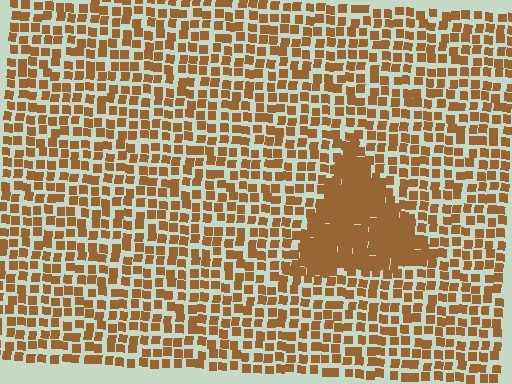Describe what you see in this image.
The image contains small brown elements arranged at two different densities. A triangle-shaped region is visible where the elements are more densely packed than the surrounding area.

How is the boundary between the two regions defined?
The boundary is defined by a change in element density (approximately 2.2x ratio). All elements are the same color, size, and shape.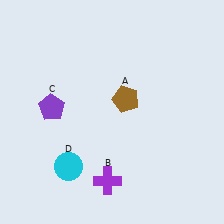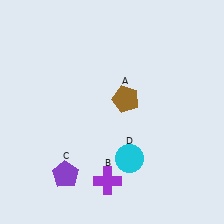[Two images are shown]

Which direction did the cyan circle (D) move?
The cyan circle (D) moved right.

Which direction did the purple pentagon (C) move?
The purple pentagon (C) moved down.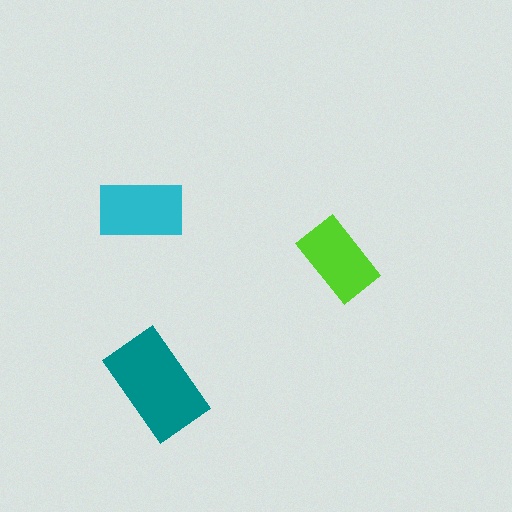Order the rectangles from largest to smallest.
the teal one, the cyan one, the lime one.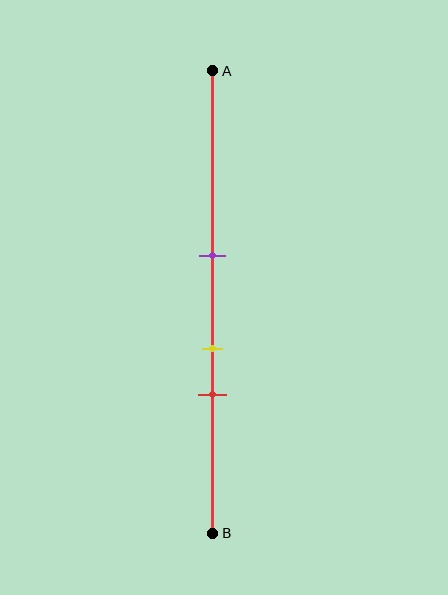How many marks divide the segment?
There are 3 marks dividing the segment.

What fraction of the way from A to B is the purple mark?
The purple mark is approximately 40% (0.4) of the way from A to B.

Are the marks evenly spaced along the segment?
Yes, the marks are approximately evenly spaced.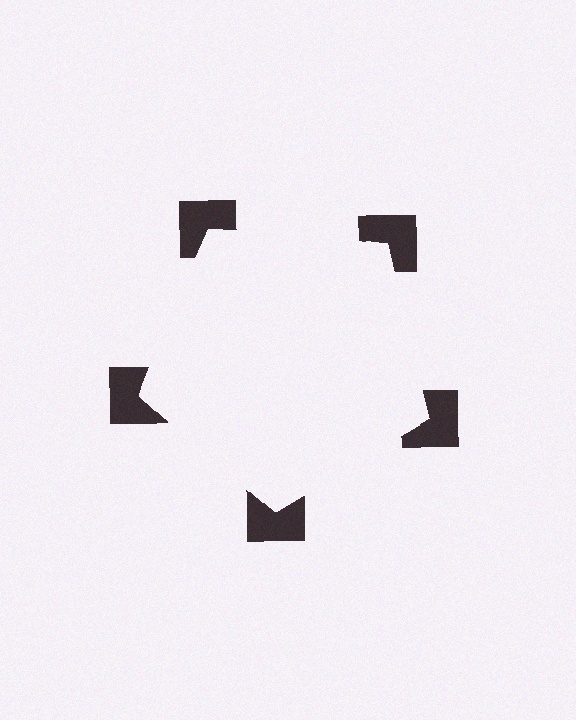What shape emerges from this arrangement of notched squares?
An illusory pentagon — its edges are inferred from the aligned wedge cuts in the notched squares, not physically drawn.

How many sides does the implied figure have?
5 sides.